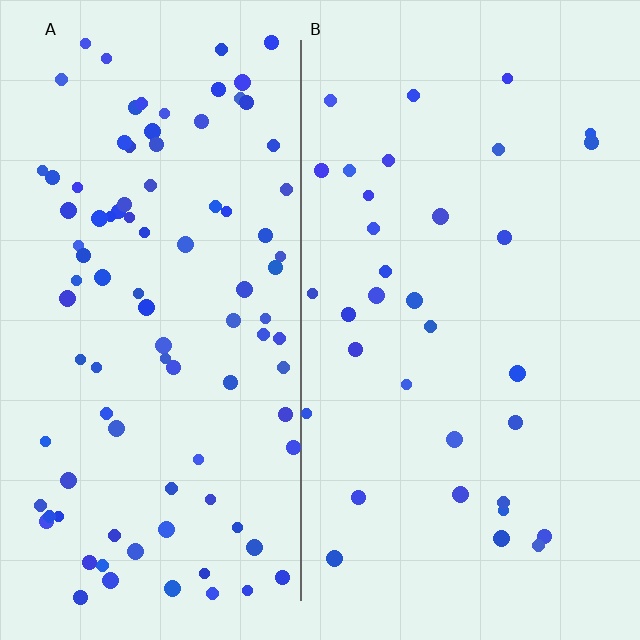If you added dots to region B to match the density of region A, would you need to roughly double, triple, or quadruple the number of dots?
Approximately triple.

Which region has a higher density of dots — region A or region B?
A (the left).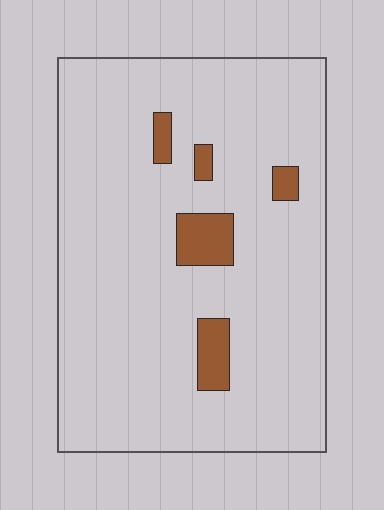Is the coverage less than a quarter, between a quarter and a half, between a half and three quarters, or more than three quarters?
Less than a quarter.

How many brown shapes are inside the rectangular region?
5.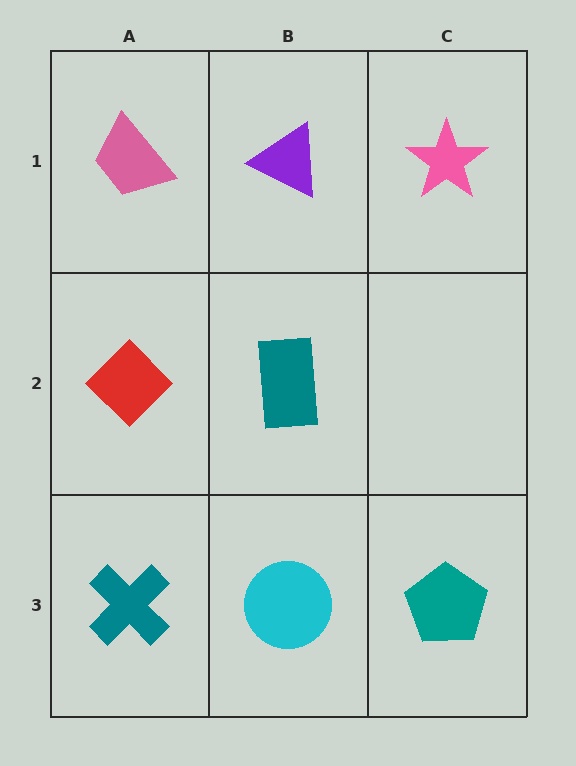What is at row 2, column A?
A red diamond.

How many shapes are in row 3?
3 shapes.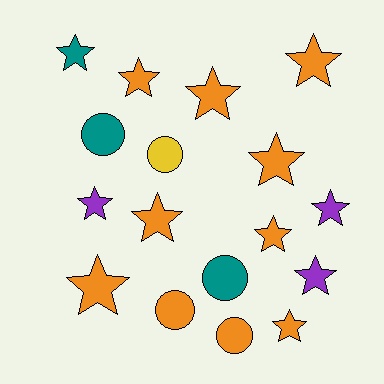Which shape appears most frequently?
Star, with 12 objects.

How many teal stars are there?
There is 1 teal star.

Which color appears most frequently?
Orange, with 10 objects.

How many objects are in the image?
There are 17 objects.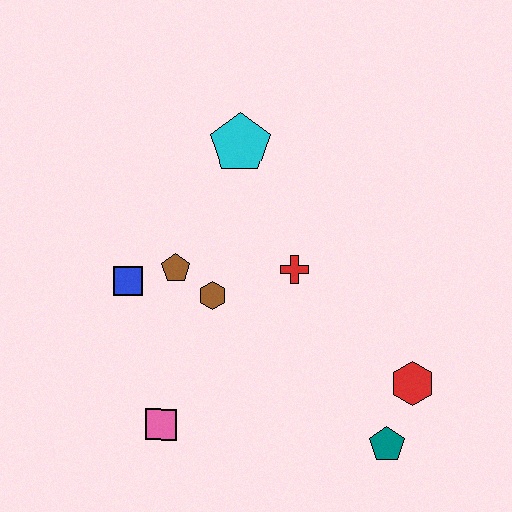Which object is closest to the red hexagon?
The teal pentagon is closest to the red hexagon.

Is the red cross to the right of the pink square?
Yes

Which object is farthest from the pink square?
The cyan pentagon is farthest from the pink square.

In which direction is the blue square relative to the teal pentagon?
The blue square is to the left of the teal pentagon.